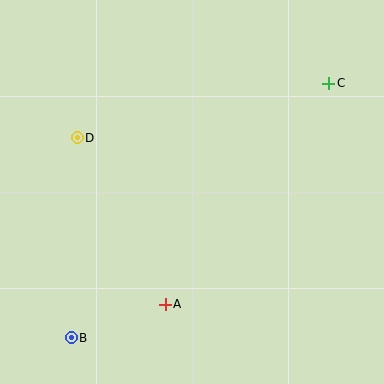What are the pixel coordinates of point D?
Point D is at (77, 138).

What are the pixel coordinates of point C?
Point C is at (329, 83).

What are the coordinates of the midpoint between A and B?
The midpoint between A and B is at (118, 321).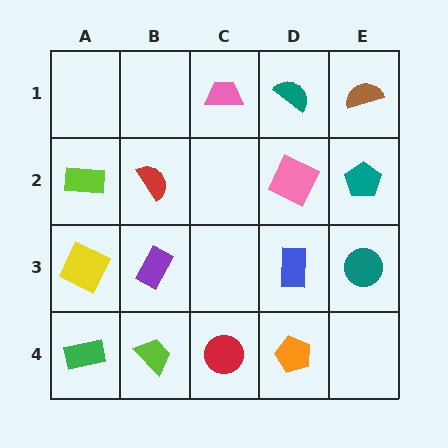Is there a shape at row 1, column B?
No, that cell is empty.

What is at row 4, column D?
An orange pentagon.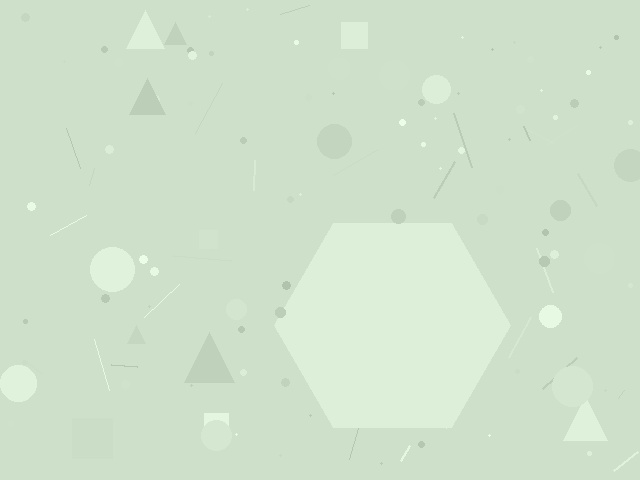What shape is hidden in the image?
A hexagon is hidden in the image.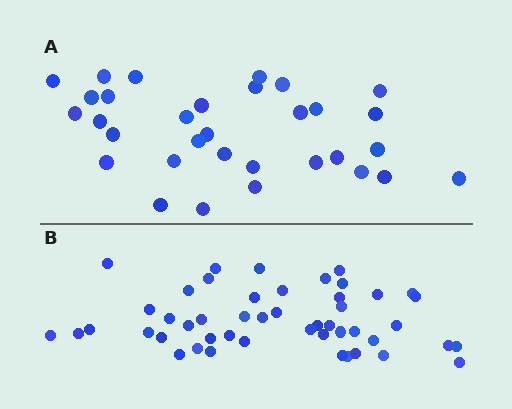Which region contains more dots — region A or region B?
Region B (the bottom region) has more dots.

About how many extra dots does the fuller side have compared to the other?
Region B has approximately 15 more dots than region A.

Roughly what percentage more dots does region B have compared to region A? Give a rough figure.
About 50% more.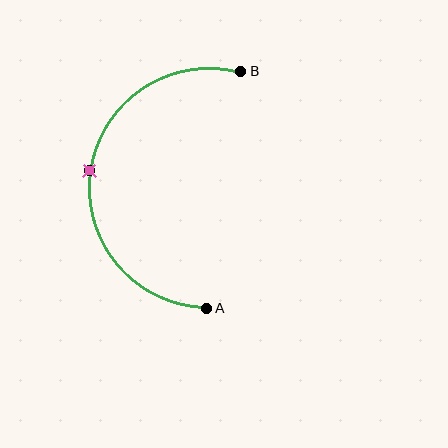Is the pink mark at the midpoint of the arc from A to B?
Yes. The pink mark lies on the arc at equal arc-length from both A and B — it is the arc midpoint.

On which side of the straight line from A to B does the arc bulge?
The arc bulges to the left of the straight line connecting A and B.